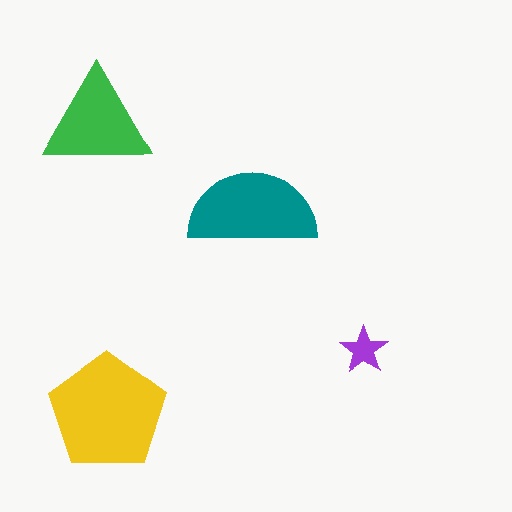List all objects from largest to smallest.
The yellow pentagon, the teal semicircle, the green triangle, the purple star.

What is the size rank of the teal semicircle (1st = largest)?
2nd.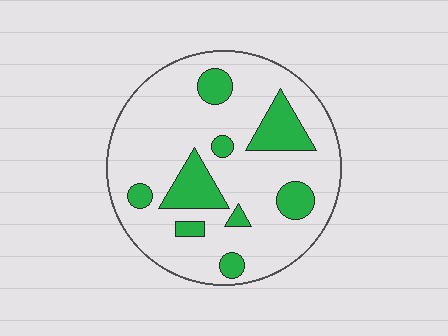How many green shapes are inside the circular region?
9.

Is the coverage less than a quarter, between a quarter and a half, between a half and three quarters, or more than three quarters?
Less than a quarter.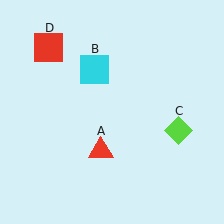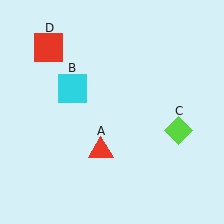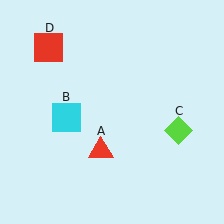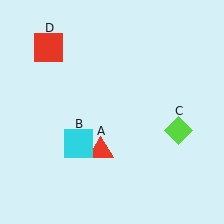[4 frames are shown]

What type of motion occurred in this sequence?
The cyan square (object B) rotated counterclockwise around the center of the scene.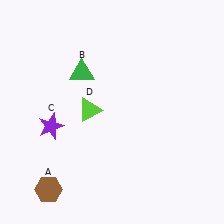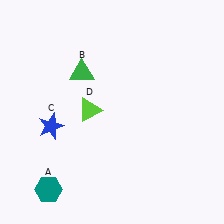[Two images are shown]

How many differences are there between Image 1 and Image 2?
There are 2 differences between the two images.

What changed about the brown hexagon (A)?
In Image 1, A is brown. In Image 2, it changed to teal.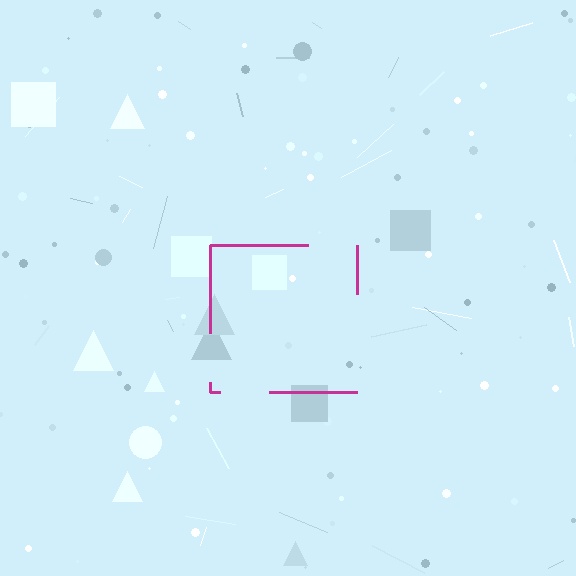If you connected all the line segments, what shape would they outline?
They would outline a square.